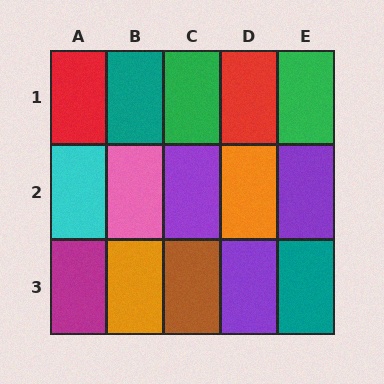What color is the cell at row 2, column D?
Orange.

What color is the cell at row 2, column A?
Cyan.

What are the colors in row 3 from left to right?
Magenta, orange, brown, purple, teal.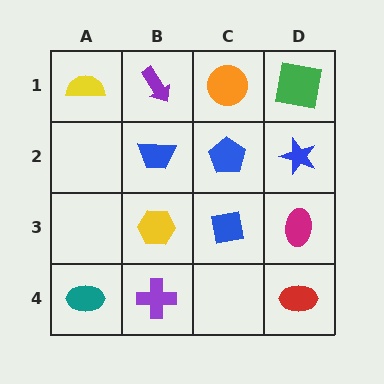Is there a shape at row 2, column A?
No, that cell is empty.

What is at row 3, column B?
A yellow hexagon.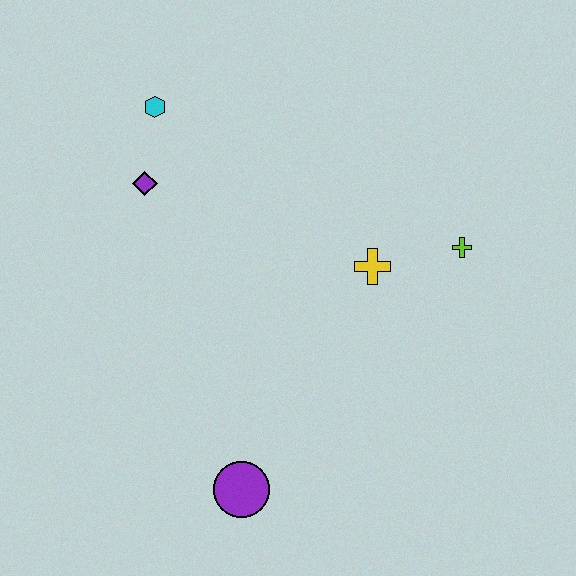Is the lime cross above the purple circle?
Yes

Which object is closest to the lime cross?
The yellow cross is closest to the lime cross.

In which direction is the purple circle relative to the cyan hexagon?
The purple circle is below the cyan hexagon.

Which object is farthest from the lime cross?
The cyan hexagon is farthest from the lime cross.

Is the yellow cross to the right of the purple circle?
Yes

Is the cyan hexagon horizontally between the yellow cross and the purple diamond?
Yes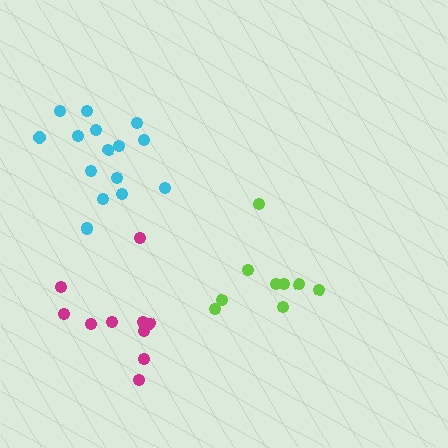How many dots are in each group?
Group 1: 9 dots, Group 2: 10 dots, Group 3: 15 dots (34 total).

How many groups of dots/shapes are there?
There are 3 groups.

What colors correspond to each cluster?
The clusters are colored: lime, magenta, cyan.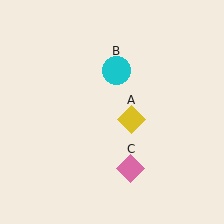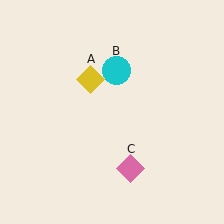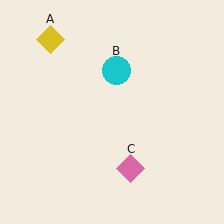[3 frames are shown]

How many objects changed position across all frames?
1 object changed position: yellow diamond (object A).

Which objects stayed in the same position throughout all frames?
Cyan circle (object B) and pink diamond (object C) remained stationary.